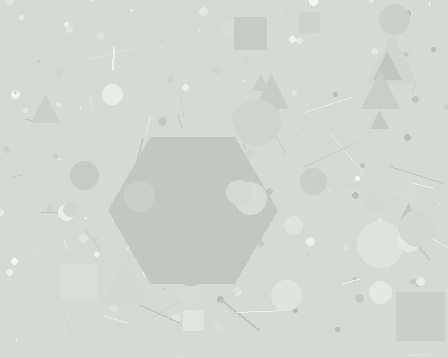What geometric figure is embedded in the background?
A hexagon is embedded in the background.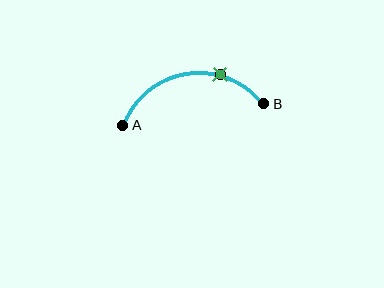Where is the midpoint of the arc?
The arc midpoint is the point on the curve farthest from the straight line joining A and B. It sits above that line.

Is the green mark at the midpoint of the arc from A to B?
No. The green mark lies on the arc but is closer to endpoint B. The arc midpoint would be at the point on the curve equidistant along the arc from both A and B.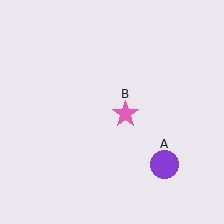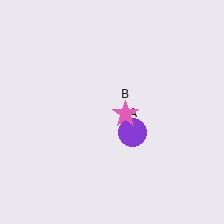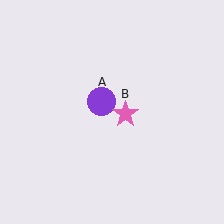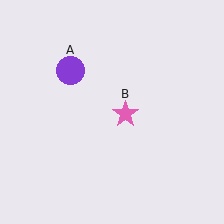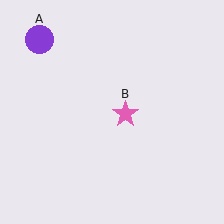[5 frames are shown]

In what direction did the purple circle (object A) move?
The purple circle (object A) moved up and to the left.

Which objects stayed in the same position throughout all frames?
Pink star (object B) remained stationary.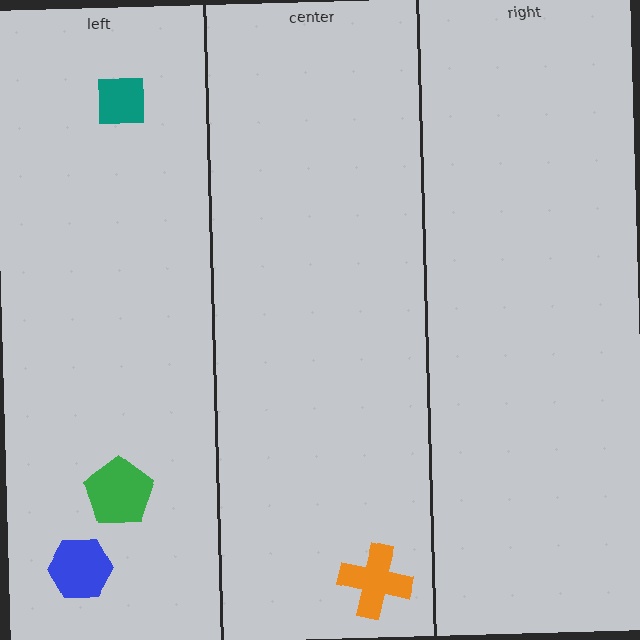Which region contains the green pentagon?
The left region.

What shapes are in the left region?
The blue hexagon, the green pentagon, the teal square.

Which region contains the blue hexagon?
The left region.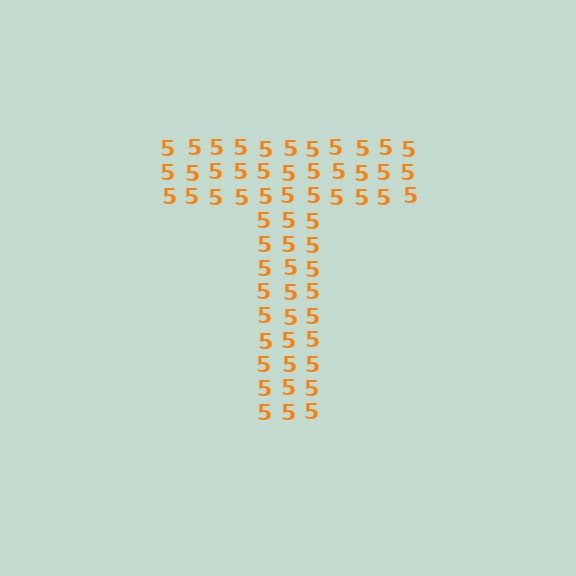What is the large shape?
The large shape is the letter T.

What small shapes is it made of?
It is made of small digit 5's.